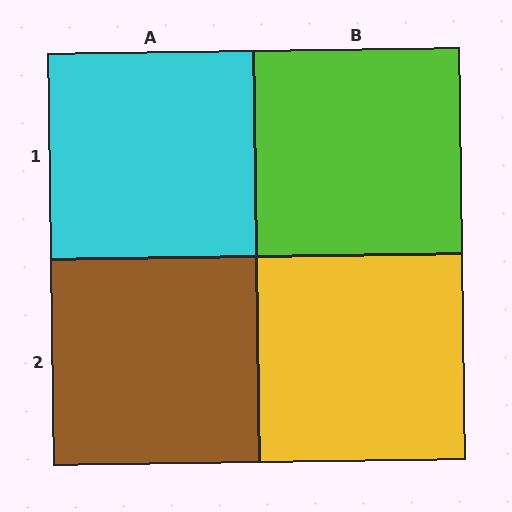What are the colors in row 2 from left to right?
Brown, yellow.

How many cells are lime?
1 cell is lime.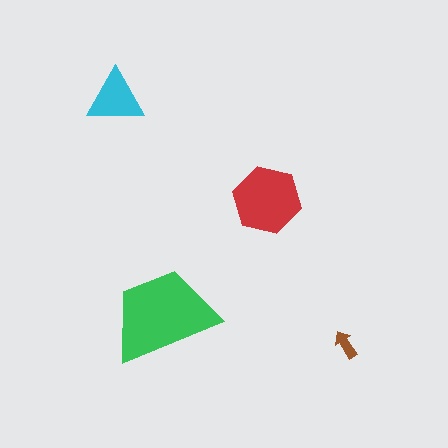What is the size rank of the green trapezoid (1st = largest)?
1st.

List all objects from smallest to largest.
The brown arrow, the cyan triangle, the red hexagon, the green trapezoid.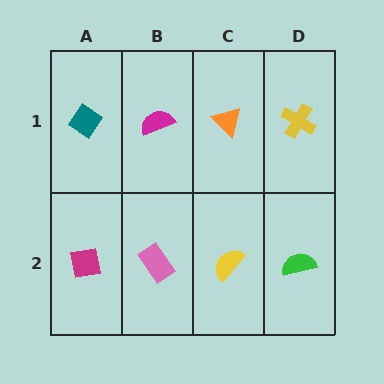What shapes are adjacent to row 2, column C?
An orange triangle (row 1, column C), a pink rectangle (row 2, column B), a green semicircle (row 2, column D).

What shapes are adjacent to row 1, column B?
A pink rectangle (row 2, column B), a teal diamond (row 1, column A), an orange triangle (row 1, column C).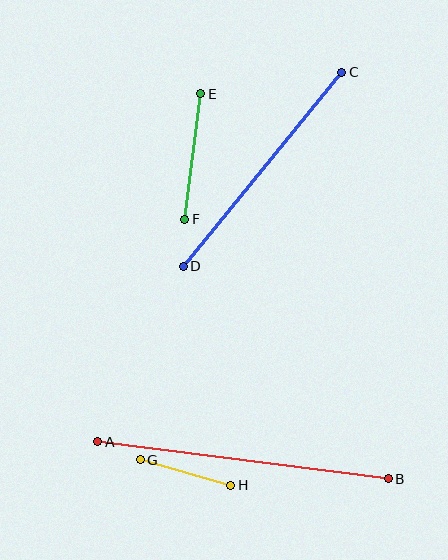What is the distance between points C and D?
The distance is approximately 251 pixels.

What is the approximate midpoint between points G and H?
The midpoint is at approximately (185, 473) pixels.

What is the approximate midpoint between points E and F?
The midpoint is at approximately (193, 156) pixels.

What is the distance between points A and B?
The distance is approximately 293 pixels.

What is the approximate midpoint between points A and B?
The midpoint is at approximately (243, 460) pixels.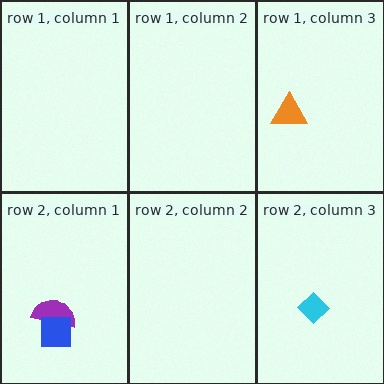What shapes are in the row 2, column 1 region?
The purple semicircle, the blue square.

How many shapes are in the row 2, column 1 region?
2.